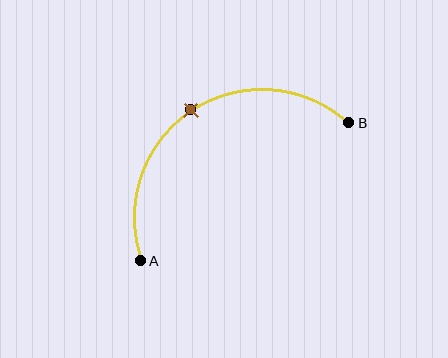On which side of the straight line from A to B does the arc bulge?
The arc bulges above the straight line connecting A and B.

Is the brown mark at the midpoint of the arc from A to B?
Yes. The brown mark lies on the arc at equal arc-length from both A and B — it is the arc midpoint.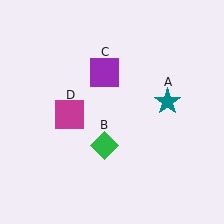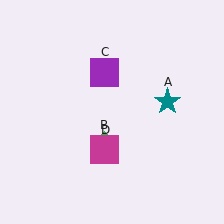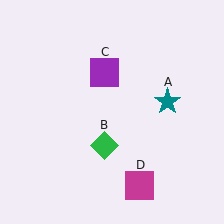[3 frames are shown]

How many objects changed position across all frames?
1 object changed position: magenta square (object D).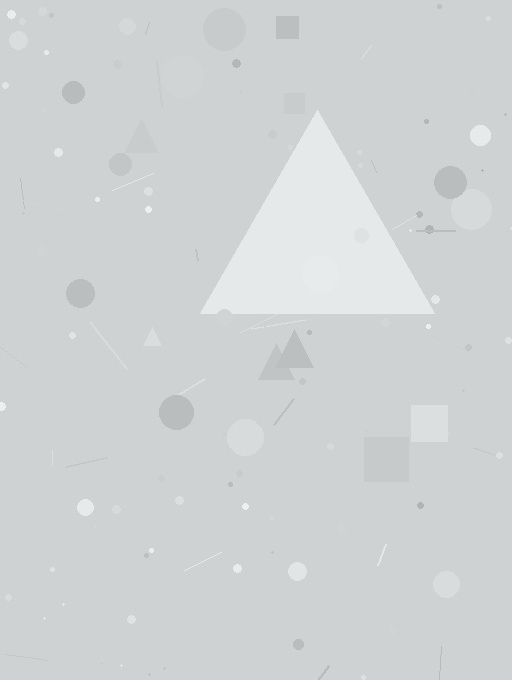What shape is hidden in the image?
A triangle is hidden in the image.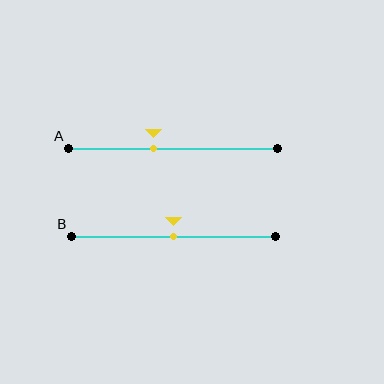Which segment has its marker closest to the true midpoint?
Segment B has its marker closest to the true midpoint.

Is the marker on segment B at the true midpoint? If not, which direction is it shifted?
Yes, the marker on segment B is at the true midpoint.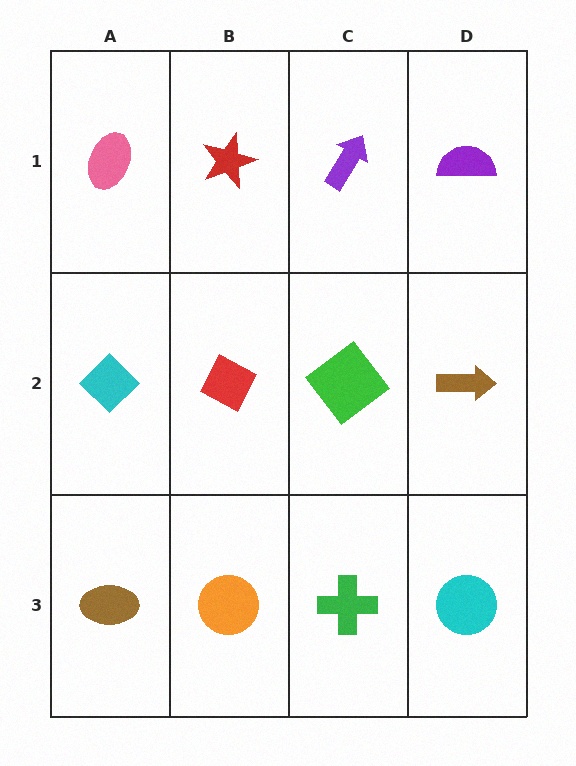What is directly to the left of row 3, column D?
A green cross.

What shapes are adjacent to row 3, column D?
A brown arrow (row 2, column D), a green cross (row 3, column C).